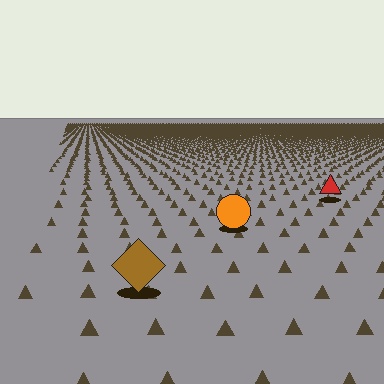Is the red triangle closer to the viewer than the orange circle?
No. The orange circle is closer — you can tell from the texture gradient: the ground texture is coarser near it.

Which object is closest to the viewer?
The brown diamond is closest. The texture marks near it are larger and more spread out.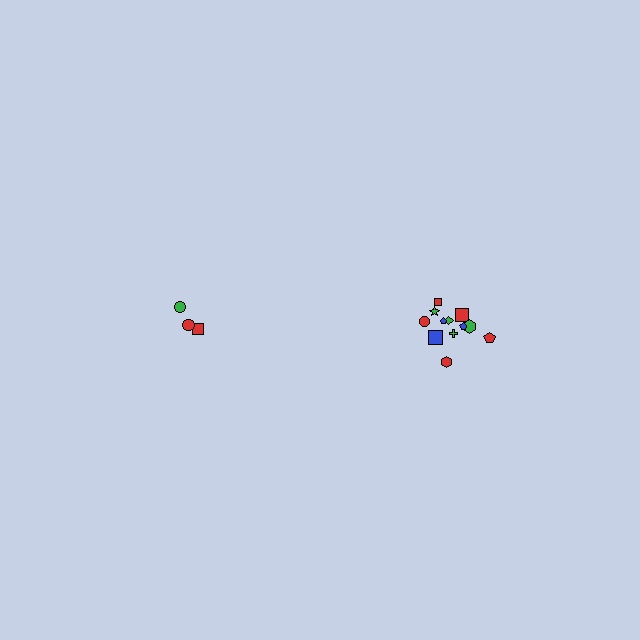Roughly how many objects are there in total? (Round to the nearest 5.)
Roughly 15 objects in total.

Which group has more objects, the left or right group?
The right group.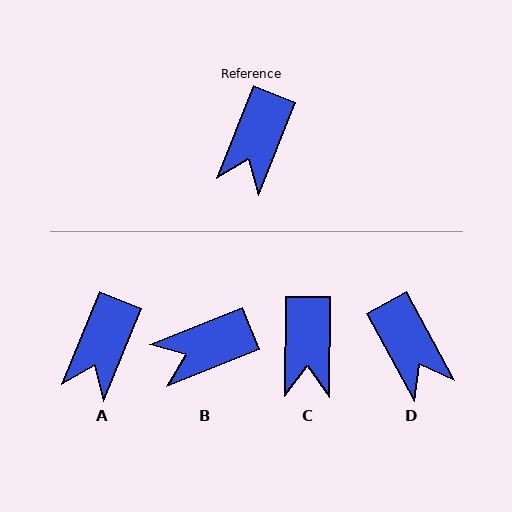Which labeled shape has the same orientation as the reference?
A.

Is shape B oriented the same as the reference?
No, it is off by about 46 degrees.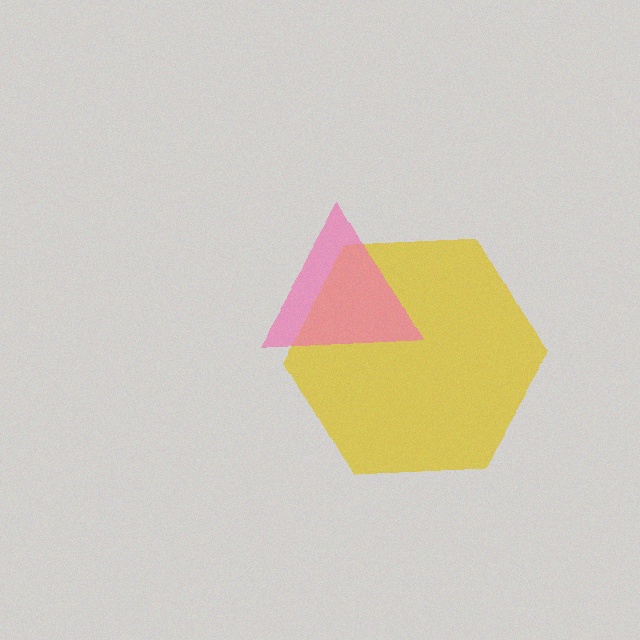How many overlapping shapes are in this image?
There are 2 overlapping shapes in the image.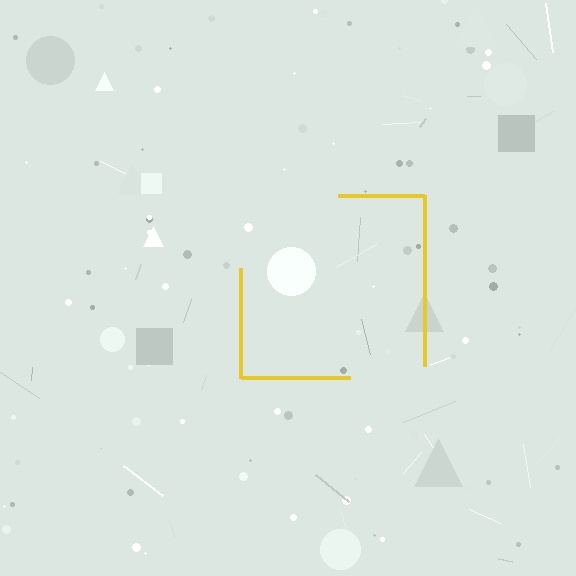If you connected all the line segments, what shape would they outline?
They would outline a square.